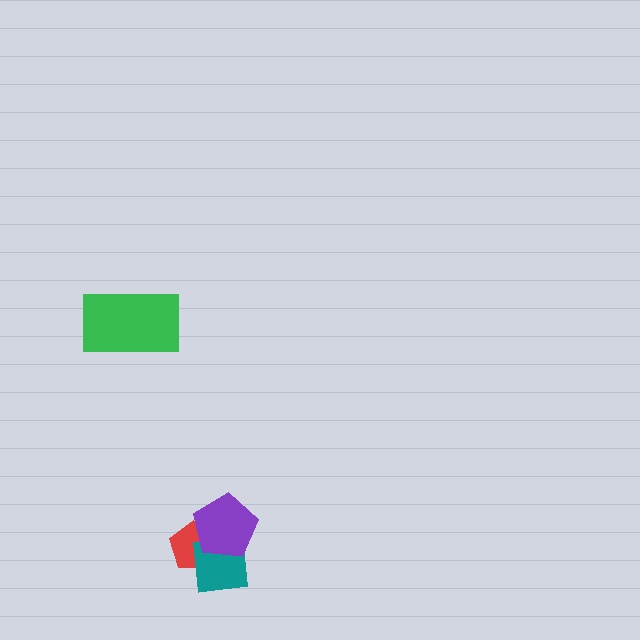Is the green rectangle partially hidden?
No, no other shape covers it.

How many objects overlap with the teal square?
2 objects overlap with the teal square.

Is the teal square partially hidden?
Yes, it is partially covered by another shape.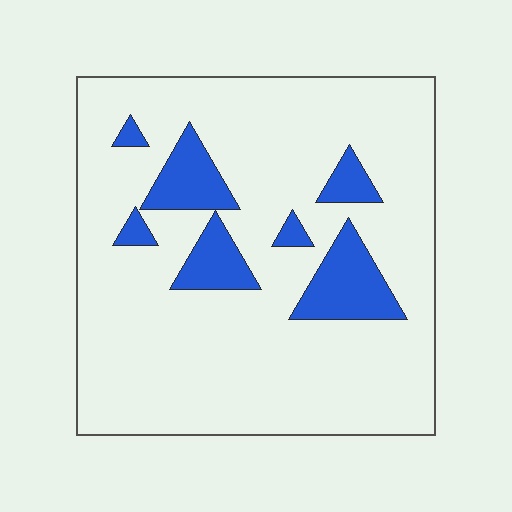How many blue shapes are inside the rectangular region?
7.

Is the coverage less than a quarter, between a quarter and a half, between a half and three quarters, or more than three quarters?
Less than a quarter.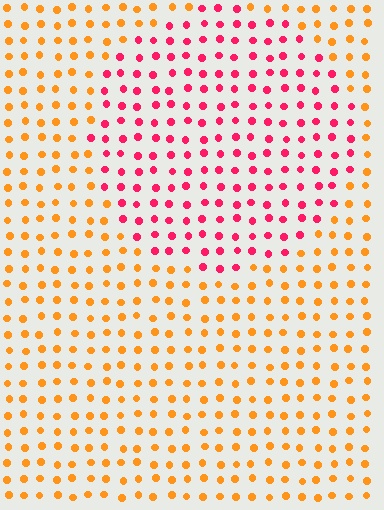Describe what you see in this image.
The image is filled with small orange elements in a uniform arrangement. A circle-shaped region is visible where the elements are tinted to a slightly different hue, forming a subtle color boundary.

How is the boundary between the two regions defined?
The boundary is defined purely by a slight shift in hue (about 52 degrees). Spacing, size, and orientation are identical on both sides.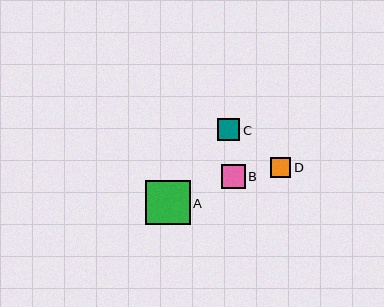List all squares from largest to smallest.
From largest to smallest: A, B, C, D.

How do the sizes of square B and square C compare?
Square B and square C are approximately the same size.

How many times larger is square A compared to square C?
Square A is approximately 2.0 times the size of square C.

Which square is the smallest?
Square D is the smallest with a size of approximately 20 pixels.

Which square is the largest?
Square A is the largest with a size of approximately 45 pixels.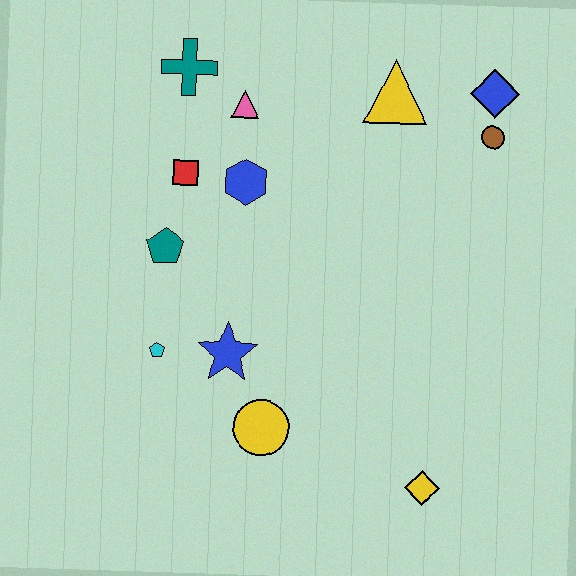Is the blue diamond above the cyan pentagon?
Yes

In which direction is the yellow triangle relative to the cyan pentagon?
The yellow triangle is above the cyan pentagon.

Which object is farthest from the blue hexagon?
The yellow diamond is farthest from the blue hexagon.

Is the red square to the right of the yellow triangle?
No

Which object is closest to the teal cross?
The pink triangle is closest to the teal cross.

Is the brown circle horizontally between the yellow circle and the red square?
No